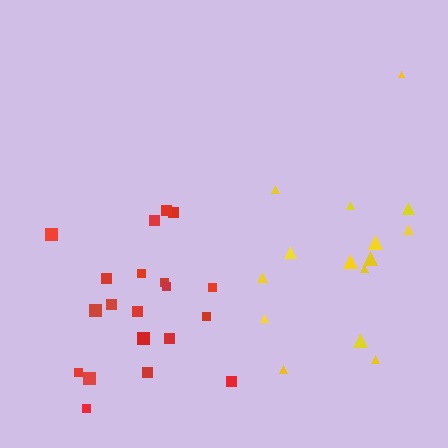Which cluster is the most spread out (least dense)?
Yellow.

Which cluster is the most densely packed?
Red.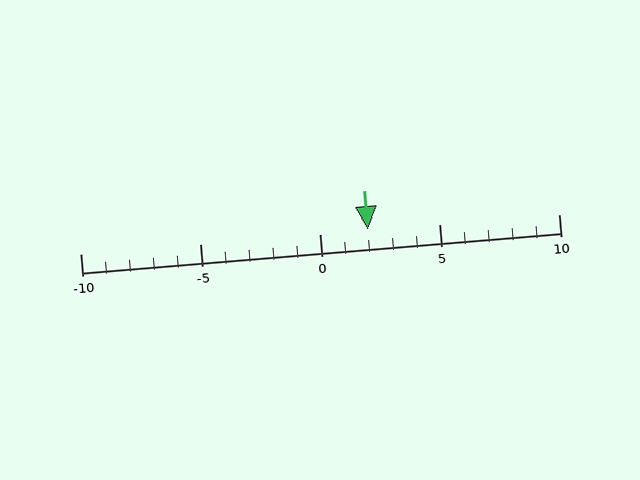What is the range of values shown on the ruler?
The ruler shows values from -10 to 10.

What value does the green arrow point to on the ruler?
The green arrow points to approximately 2.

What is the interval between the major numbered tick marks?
The major tick marks are spaced 5 units apart.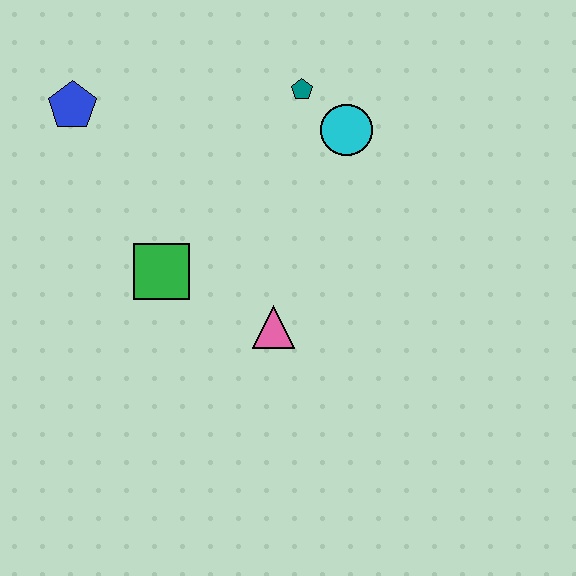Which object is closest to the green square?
The pink triangle is closest to the green square.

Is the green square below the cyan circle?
Yes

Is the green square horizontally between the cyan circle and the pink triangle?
No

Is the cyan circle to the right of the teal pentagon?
Yes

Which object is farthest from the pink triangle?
The blue pentagon is farthest from the pink triangle.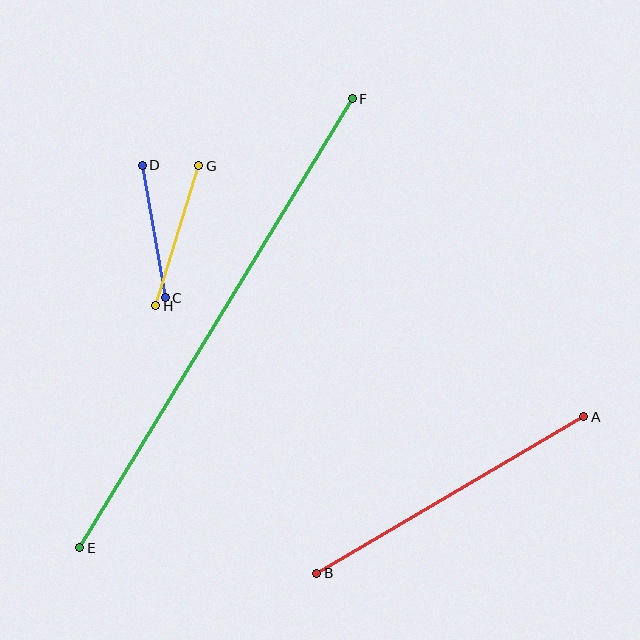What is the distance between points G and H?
The distance is approximately 147 pixels.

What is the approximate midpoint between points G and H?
The midpoint is at approximately (177, 236) pixels.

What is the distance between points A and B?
The distance is approximately 310 pixels.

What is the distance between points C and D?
The distance is approximately 134 pixels.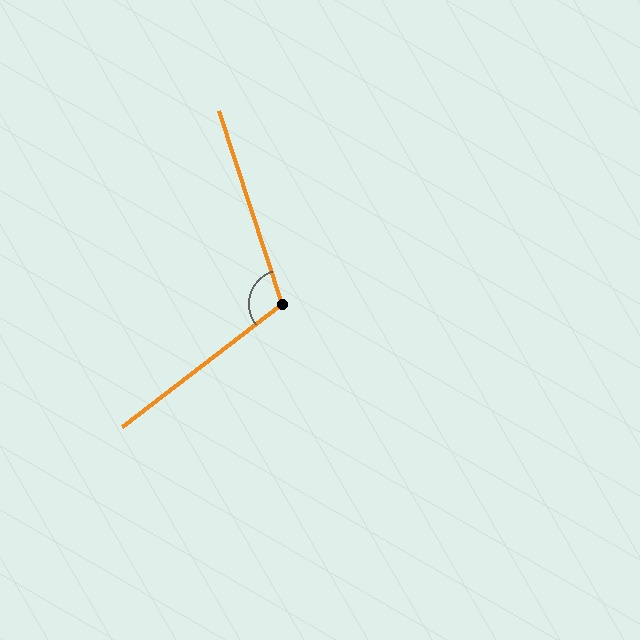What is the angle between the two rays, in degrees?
Approximately 110 degrees.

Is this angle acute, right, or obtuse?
It is obtuse.